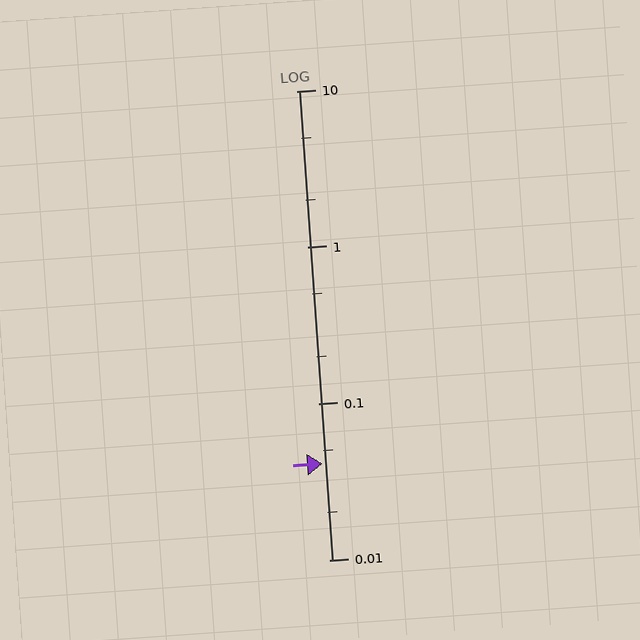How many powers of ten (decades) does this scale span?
The scale spans 3 decades, from 0.01 to 10.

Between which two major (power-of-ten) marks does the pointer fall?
The pointer is between 0.01 and 0.1.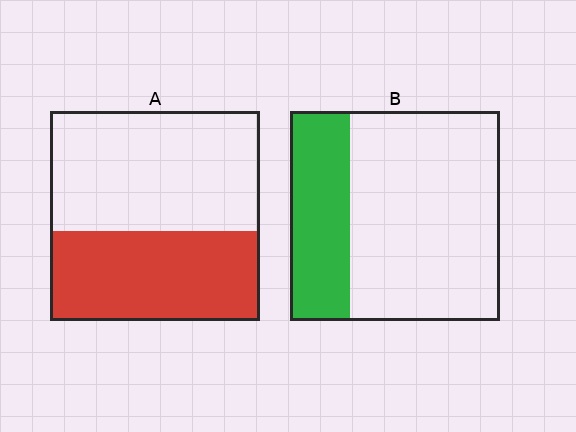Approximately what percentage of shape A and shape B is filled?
A is approximately 45% and B is approximately 30%.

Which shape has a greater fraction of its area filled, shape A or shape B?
Shape A.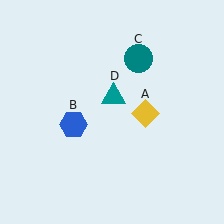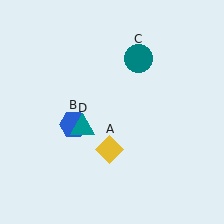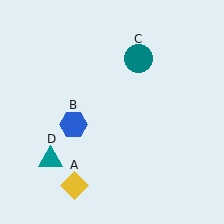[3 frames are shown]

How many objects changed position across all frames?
2 objects changed position: yellow diamond (object A), teal triangle (object D).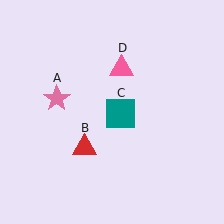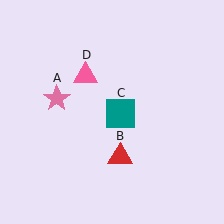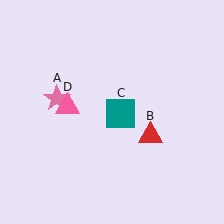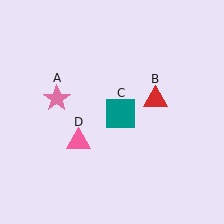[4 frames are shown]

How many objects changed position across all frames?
2 objects changed position: red triangle (object B), pink triangle (object D).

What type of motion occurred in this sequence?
The red triangle (object B), pink triangle (object D) rotated counterclockwise around the center of the scene.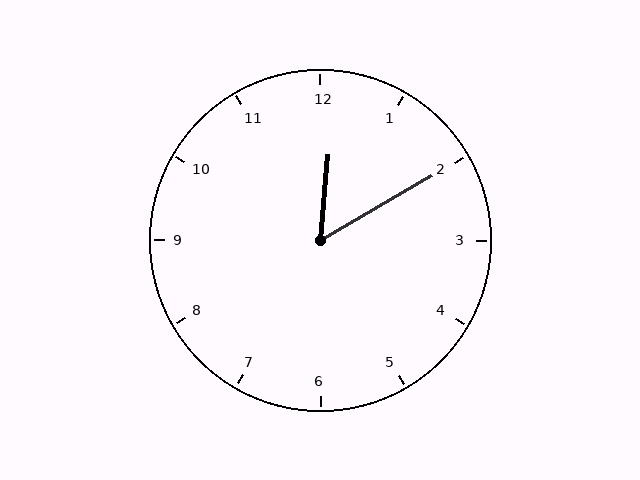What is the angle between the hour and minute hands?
Approximately 55 degrees.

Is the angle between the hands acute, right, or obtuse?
It is acute.